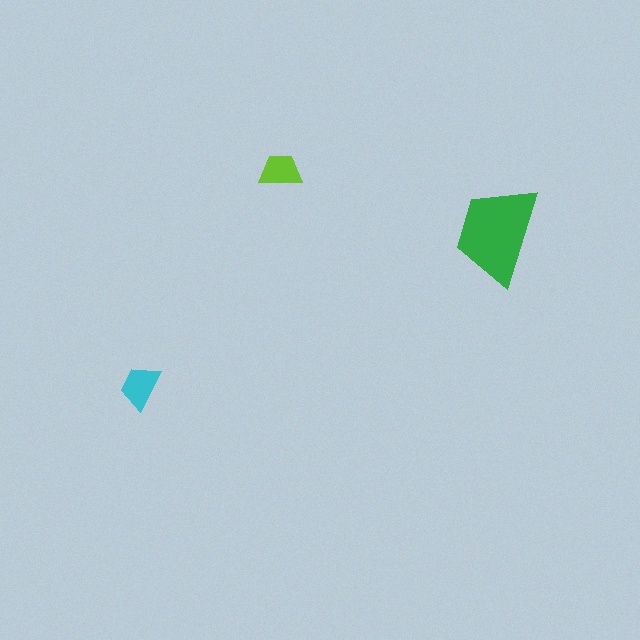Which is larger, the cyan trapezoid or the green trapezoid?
The green one.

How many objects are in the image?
There are 3 objects in the image.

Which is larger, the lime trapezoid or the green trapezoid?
The green one.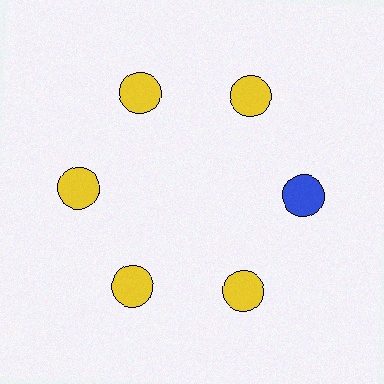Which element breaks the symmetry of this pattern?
The blue circle at roughly the 3 o'clock position breaks the symmetry. All other shapes are yellow circles.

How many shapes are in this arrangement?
There are 6 shapes arranged in a ring pattern.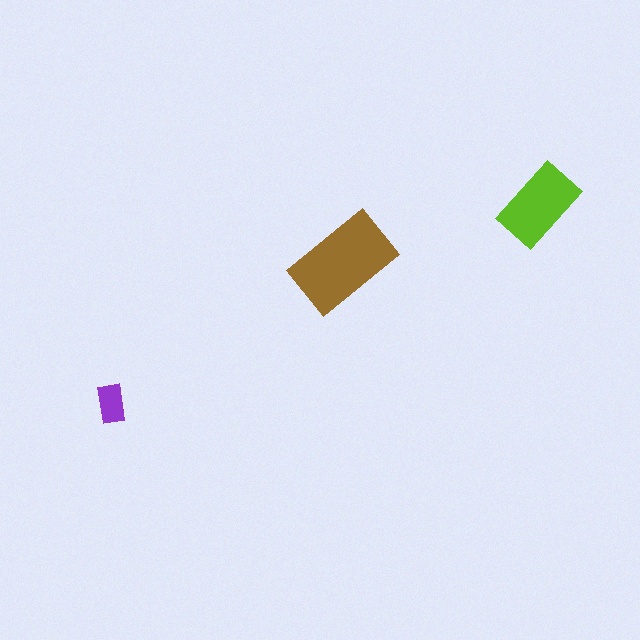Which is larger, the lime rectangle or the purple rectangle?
The lime one.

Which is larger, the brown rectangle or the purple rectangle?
The brown one.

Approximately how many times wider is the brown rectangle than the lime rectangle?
About 1.5 times wider.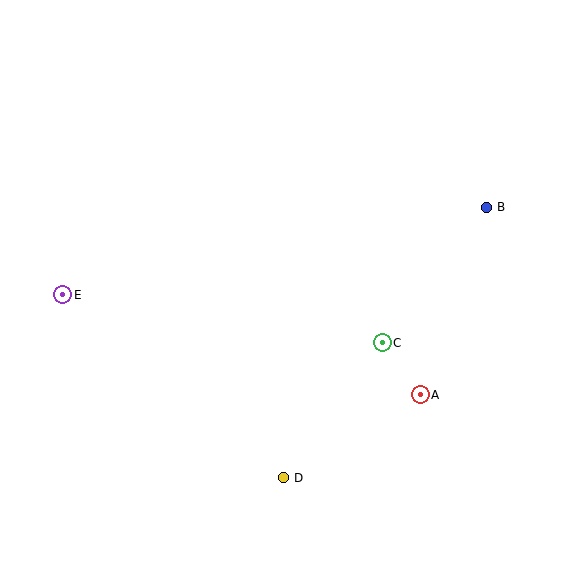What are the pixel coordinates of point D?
Point D is at (283, 478).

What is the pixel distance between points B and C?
The distance between B and C is 171 pixels.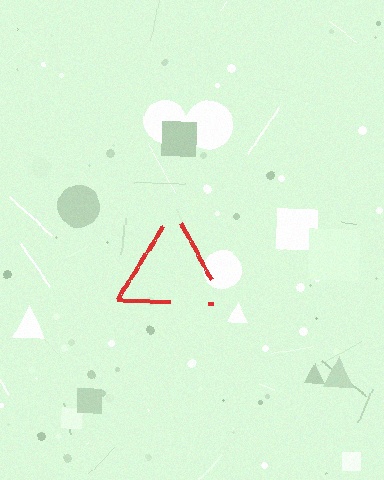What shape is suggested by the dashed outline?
The dashed outline suggests a triangle.